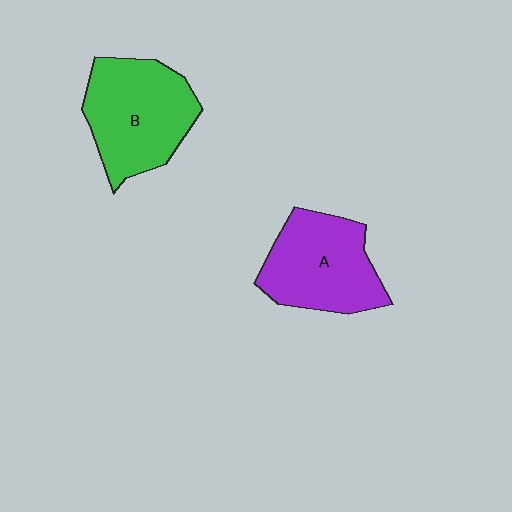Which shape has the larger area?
Shape B (green).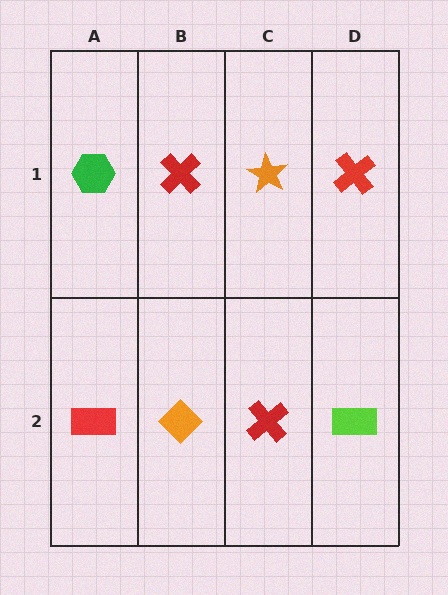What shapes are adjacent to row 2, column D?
A red cross (row 1, column D), a red cross (row 2, column C).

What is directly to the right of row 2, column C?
A lime rectangle.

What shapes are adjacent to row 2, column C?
An orange star (row 1, column C), an orange diamond (row 2, column B), a lime rectangle (row 2, column D).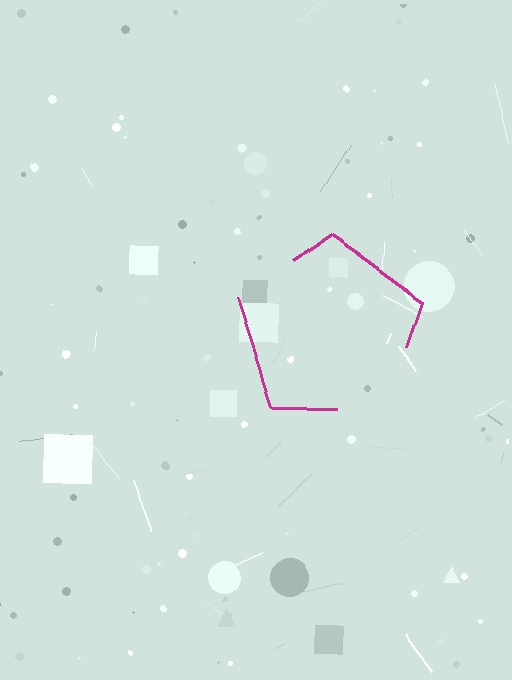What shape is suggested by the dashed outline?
The dashed outline suggests a pentagon.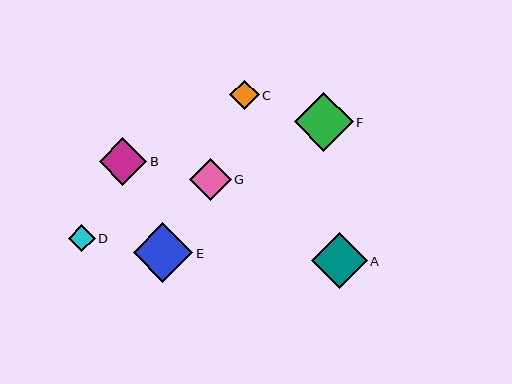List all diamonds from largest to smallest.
From largest to smallest: E, F, A, B, G, C, D.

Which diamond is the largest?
Diamond E is the largest with a size of approximately 59 pixels.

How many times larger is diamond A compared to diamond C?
Diamond A is approximately 1.9 times the size of diamond C.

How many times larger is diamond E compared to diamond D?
Diamond E is approximately 2.2 times the size of diamond D.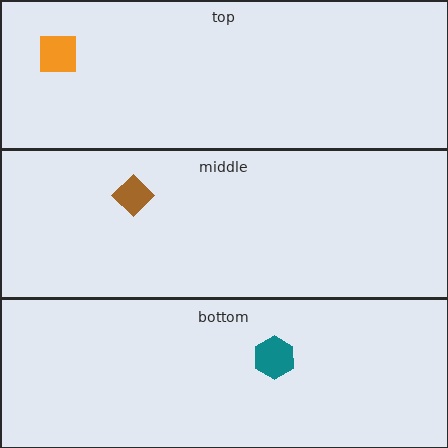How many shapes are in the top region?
1.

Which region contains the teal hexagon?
The bottom region.